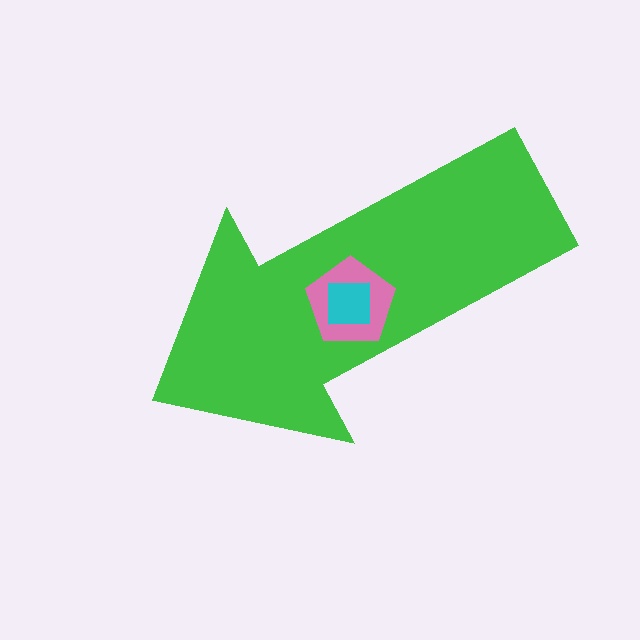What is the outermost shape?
The green arrow.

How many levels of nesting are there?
3.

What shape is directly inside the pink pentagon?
The cyan square.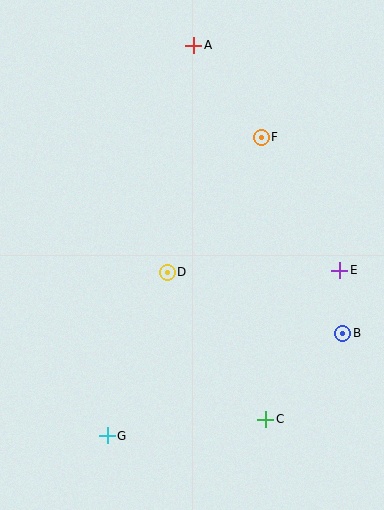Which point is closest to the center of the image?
Point D at (167, 272) is closest to the center.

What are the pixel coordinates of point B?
Point B is at (343, 333).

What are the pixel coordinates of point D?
Point D is at (167, 272).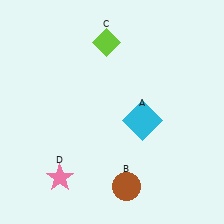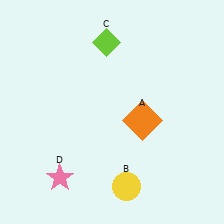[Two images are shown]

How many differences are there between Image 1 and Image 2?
There are 2 differences between the two images.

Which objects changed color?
A changed from cyan to orange. B changed from brown to yellow.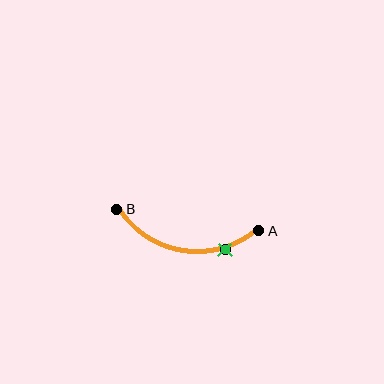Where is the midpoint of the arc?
The arc midpoint is the point on the curve farthest from the straight line joining A and B. It sits below that line.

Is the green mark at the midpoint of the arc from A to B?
No. The green mark lies on the arc but is closer to endpoint A. The arc midpoint would be at the point on the curve equidistant along the arc from both A and B.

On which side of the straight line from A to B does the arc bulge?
The arc bulges below the straight line connecting A and B.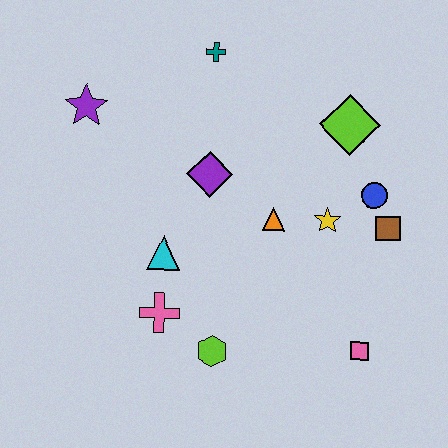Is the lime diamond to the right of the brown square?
No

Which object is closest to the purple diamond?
The orange triangle is closest to the purple diamond.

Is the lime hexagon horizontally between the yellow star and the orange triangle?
No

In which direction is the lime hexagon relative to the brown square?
The lime hexagon is to the left of the brown square.